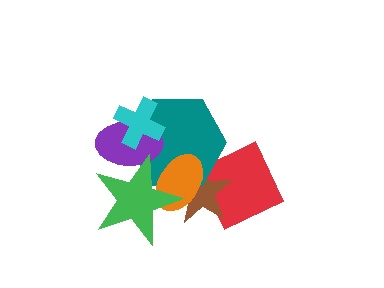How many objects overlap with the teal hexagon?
6 objects overlap with the teal hexagon.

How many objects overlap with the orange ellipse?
4 objects overlap with the orange ellipse.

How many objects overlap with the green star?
4 objects overlap with the green star.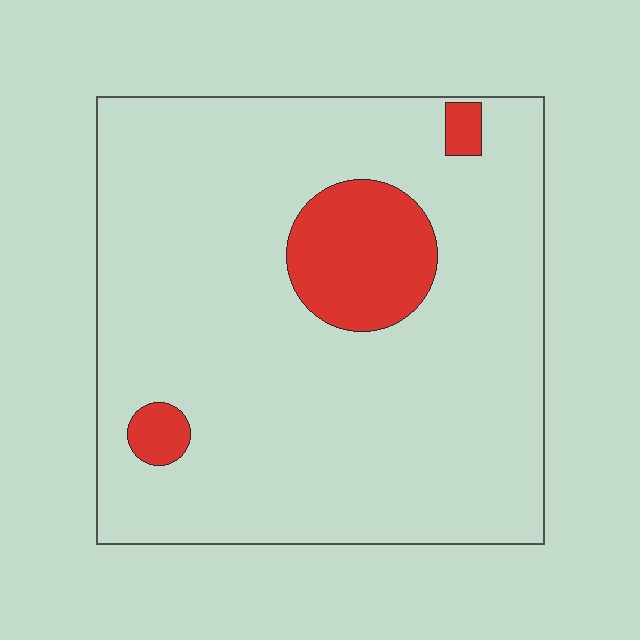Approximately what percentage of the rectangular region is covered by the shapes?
Approximately 10%.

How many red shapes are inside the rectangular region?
3.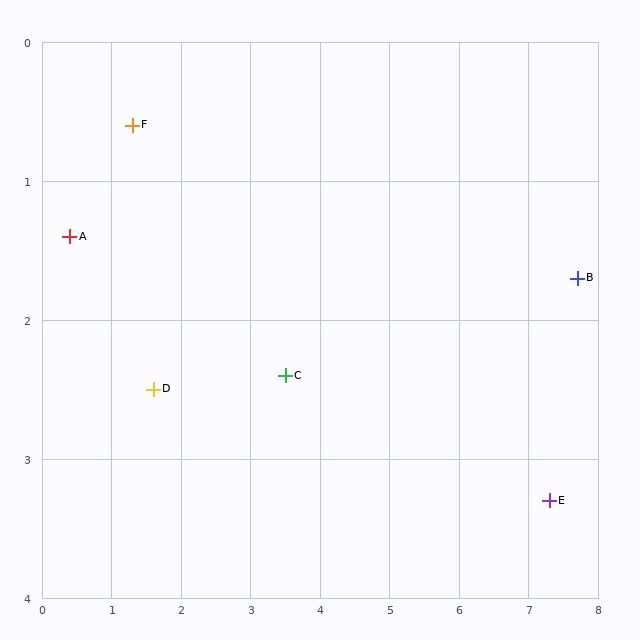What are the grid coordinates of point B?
Point B is at approximately (7.7, 1.7).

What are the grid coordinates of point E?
Point E is at approximately (7.3, 3.3).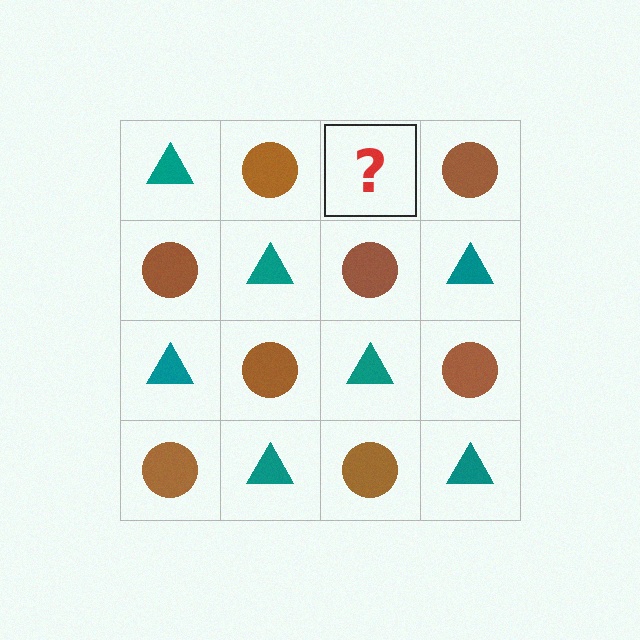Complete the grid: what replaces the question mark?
The question mark should be replaced with a teal triangle.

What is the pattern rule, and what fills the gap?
The rule is that it alternates teal triangle and brown circle in a checkerboard pattern. The gap should be filled with a teal triangle.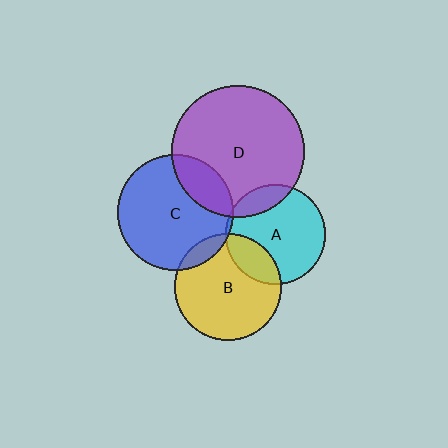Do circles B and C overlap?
Yes.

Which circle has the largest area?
Circle D (purple).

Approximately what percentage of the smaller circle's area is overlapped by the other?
Approximately 10%.